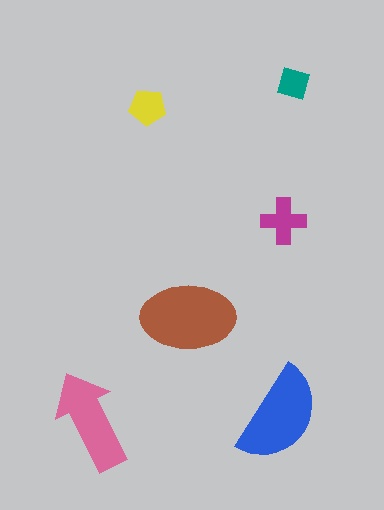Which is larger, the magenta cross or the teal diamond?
The magenta cross.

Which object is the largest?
The brown ellipse.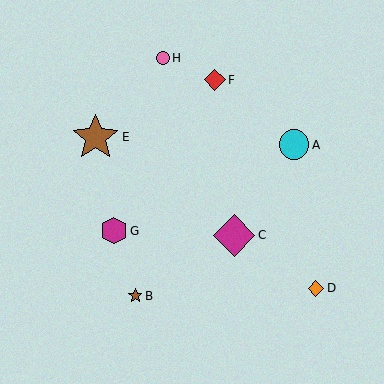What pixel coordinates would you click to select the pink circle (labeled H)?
Click at (163, 58) to select the pink circle H.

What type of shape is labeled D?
Shape D is an orange diamond.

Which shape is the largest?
The brown star (labeled E) is the largest.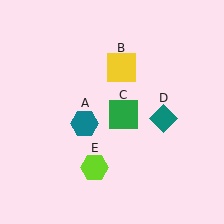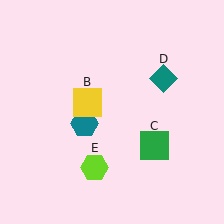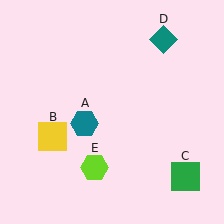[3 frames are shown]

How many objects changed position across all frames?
3 objects changed position: yellow square (object B), green square (object C), teal diamond (object D).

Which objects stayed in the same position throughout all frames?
Teal hexagon (object A) and lime hexagon (object E) remained stationary.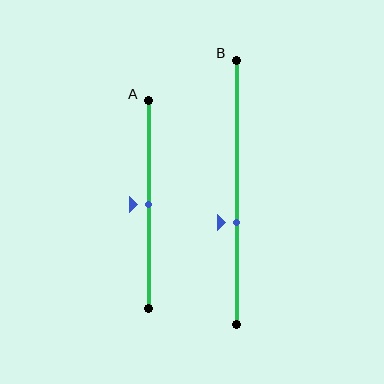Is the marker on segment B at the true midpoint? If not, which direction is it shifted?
No, the marker on segment B is shifted downward by about 11% of the segment length.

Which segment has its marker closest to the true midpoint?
Segment A has its marker closest to the true midpoint.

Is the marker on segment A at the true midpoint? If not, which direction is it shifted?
Yes, the marker on segment A is at the true midpoint.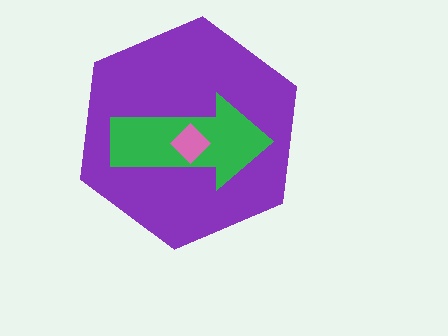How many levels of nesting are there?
3.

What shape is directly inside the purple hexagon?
The green arrow.